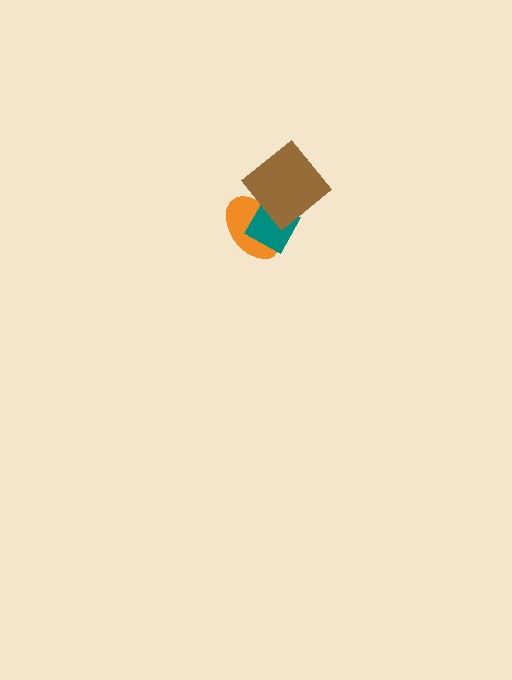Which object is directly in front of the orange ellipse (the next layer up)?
The teal diamond is directly in front of the orange ellipse.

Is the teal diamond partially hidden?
Yes, it is partially covered by another shape.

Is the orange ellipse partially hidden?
Yes, it is partially covered by another shape.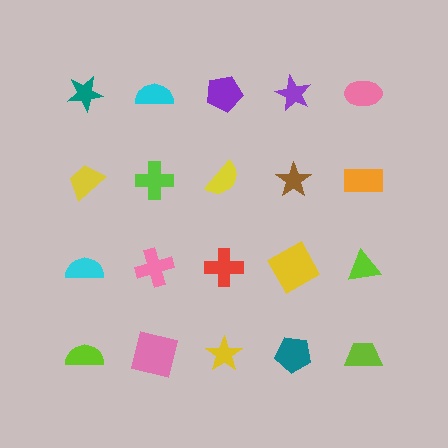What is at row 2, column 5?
An orange rectangle.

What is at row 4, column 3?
A yellow star.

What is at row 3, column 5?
A lime triangle.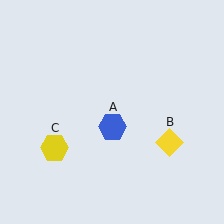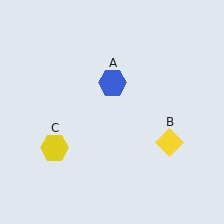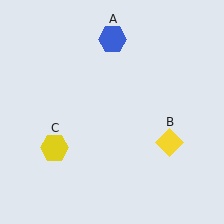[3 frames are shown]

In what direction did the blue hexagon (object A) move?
The blue hexagon (object A) moved up.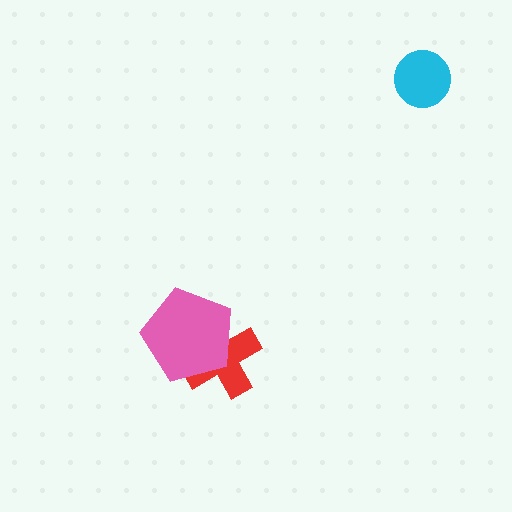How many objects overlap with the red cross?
1 object overlaps with the red cross.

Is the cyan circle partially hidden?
No, no other shape covers it.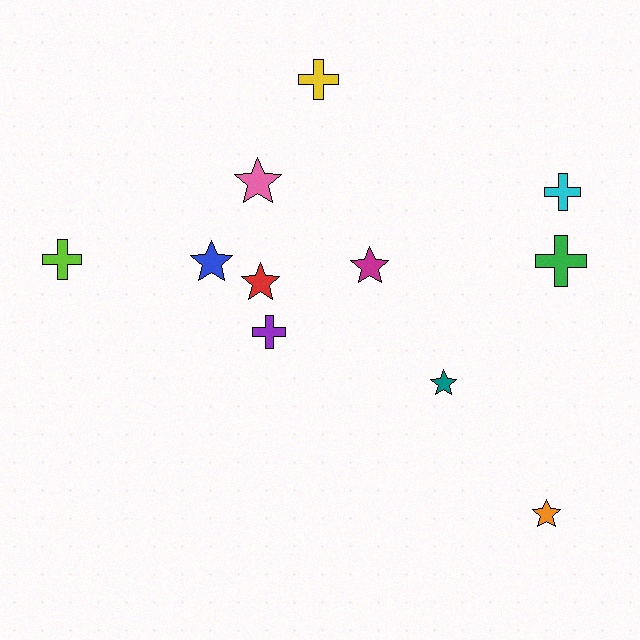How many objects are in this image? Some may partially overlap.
There are 11 objects.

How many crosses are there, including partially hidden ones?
There are 5 crosses.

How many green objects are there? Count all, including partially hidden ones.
There is 1 green object.